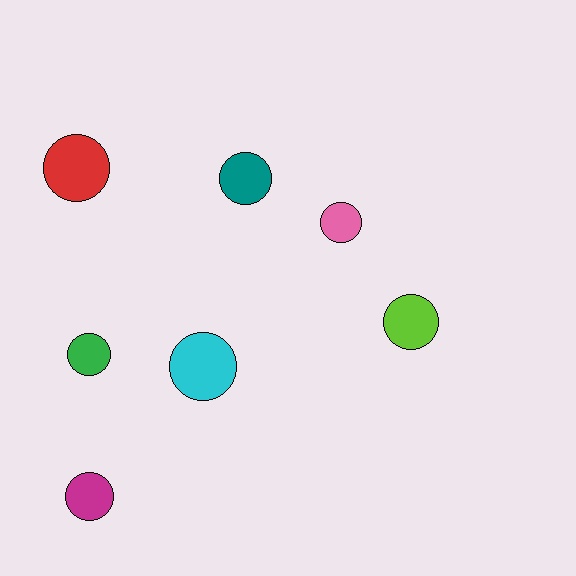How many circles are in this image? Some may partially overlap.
There are 7 circles.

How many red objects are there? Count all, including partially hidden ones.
There is 1 red object.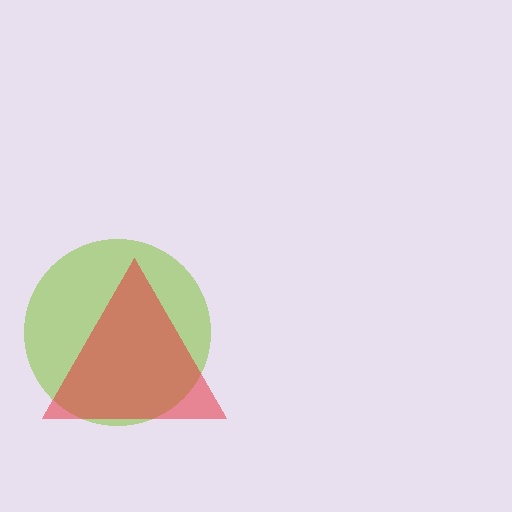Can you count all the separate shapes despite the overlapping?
Yes, there are 2 separate shapes.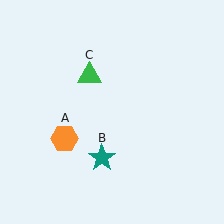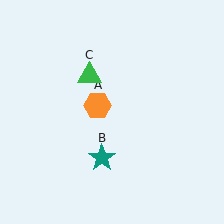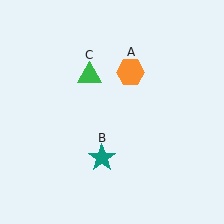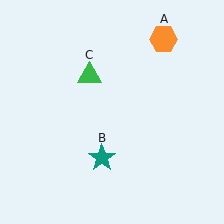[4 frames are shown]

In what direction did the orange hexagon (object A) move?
The orange hexagon (object A) moved up and to the right.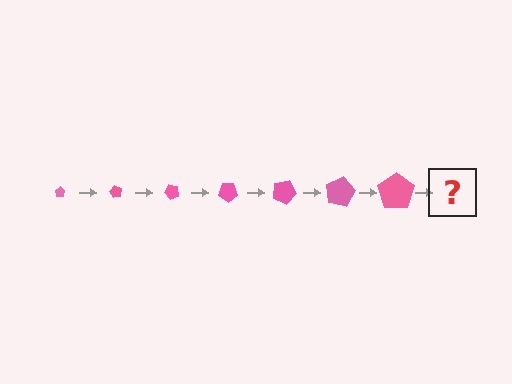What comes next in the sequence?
The next element should be a pentagon, larger than the previous one and rotated 420 degrees from the start.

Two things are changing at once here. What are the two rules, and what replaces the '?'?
The two rules are that the pentagon grows larger each step and it rotates 60 degrees each step. The '?' should be a pentagon, larger than the previous one and rotated 420 degrees from the start.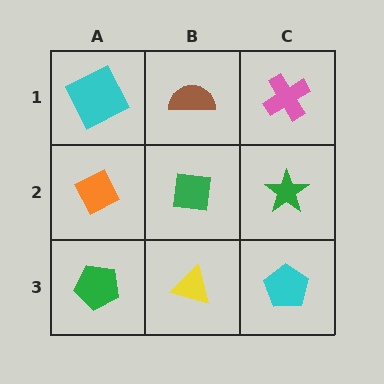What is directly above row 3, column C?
A green star.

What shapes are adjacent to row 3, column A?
An orange diamond (row 2, column A), a yellow triangle (row 3, column B).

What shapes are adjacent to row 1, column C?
A green star (row 2, column C), a brown semicircle (row 1, column B).